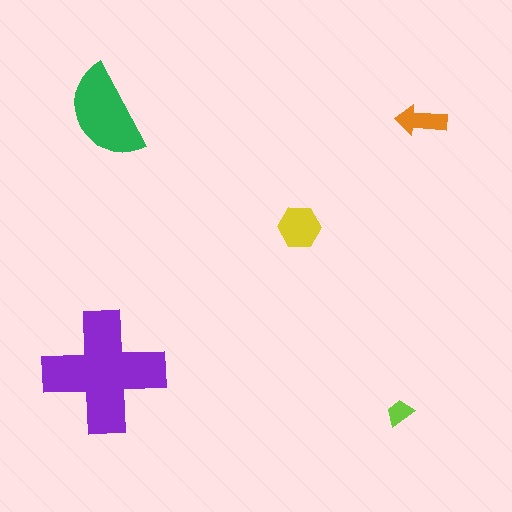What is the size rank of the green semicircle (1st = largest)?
2nd.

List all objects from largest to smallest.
The purple cross, the green semicircle, the yellow hexagon, the orange arrow, the lime trapezoid.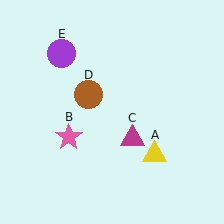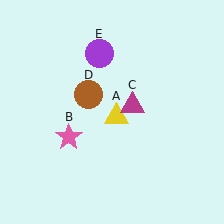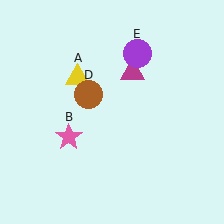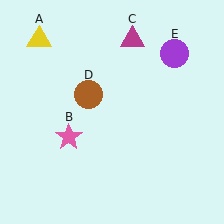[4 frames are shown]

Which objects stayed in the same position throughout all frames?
Pink star (object B) and brown circle (object D) remained stationary.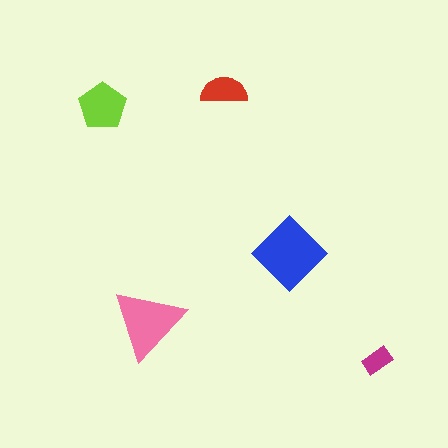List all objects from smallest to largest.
The magenta rectangle, the red semicircle, the lime pentagon, the pink triangle, the blue diamond.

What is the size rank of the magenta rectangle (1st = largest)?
5th.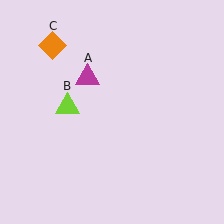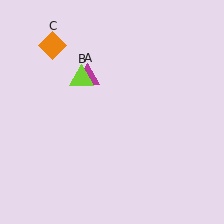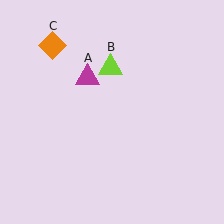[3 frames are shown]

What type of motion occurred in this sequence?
The lime triangle (object B) rotated clockwise around the center of the scene.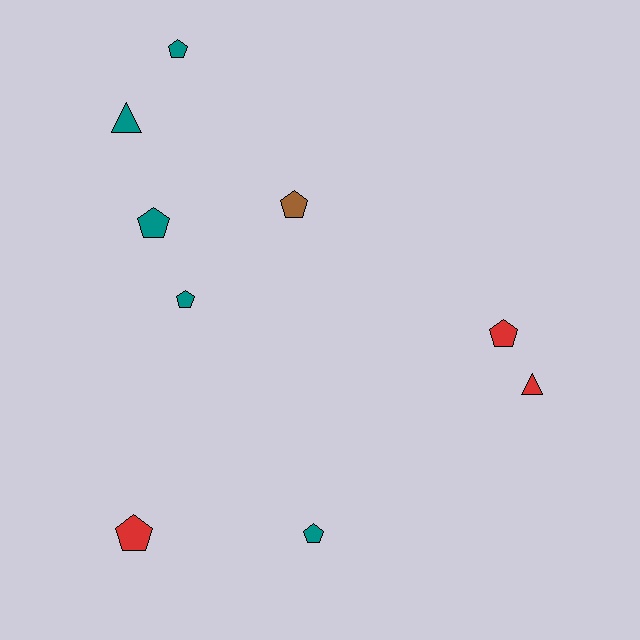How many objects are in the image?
There are 9 objects.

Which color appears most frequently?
Teal, with 5 objects.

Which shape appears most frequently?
Pentagon, with 7 objects.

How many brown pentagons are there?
There is 1 brown pentagon.